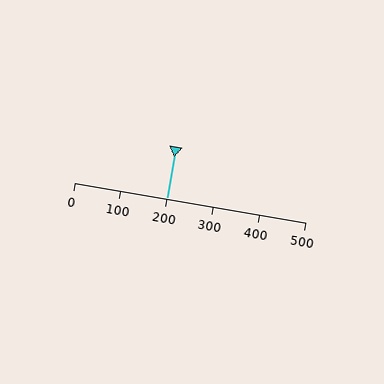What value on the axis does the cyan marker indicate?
The marker indicates approximately 200.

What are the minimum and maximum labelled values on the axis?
The axis runs from 0 to 500.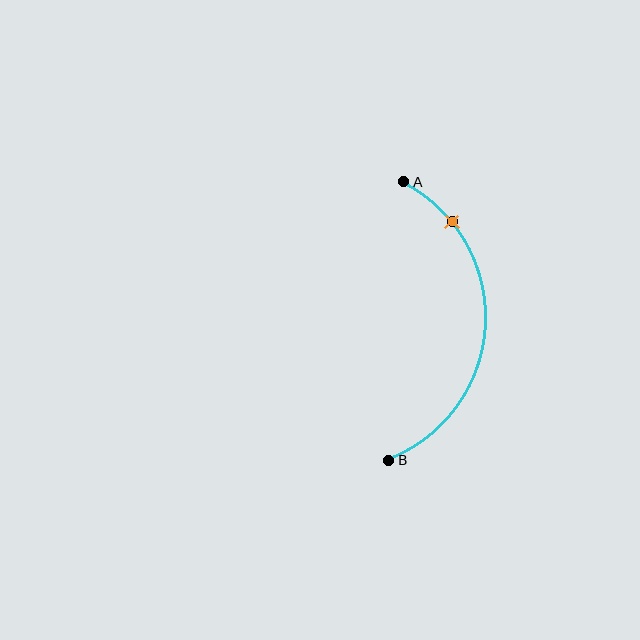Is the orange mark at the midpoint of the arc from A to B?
No. The orange mark lies on the arc but is closer to endpoint A. The arc midpoint would be at the point on the curve equidistant along the arc from both A and B.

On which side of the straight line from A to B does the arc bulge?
The arc bulges to the right of the straight line connecting A and B.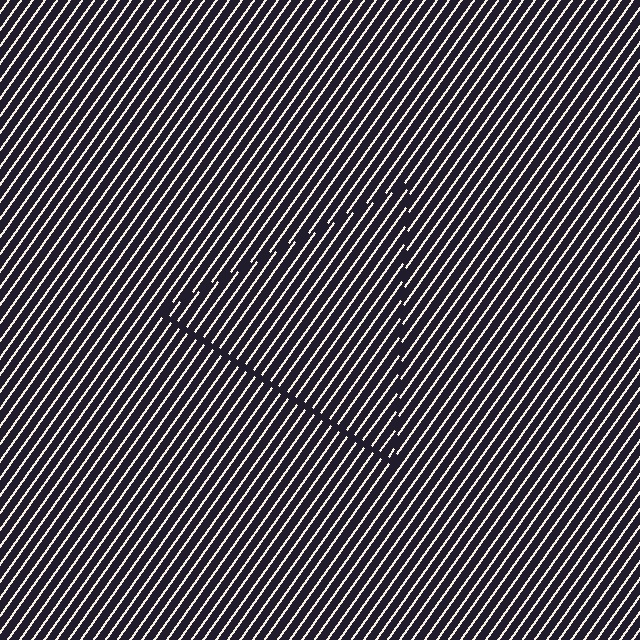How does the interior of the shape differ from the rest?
The interior of the shape contains the same grating, shifted by half a period — the contour is defined by the phase discontinuity where line-ends from the inner and outer gratings abut.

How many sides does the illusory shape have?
3 sides — the line-ends trace a triangle.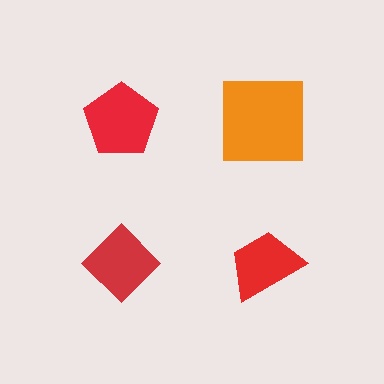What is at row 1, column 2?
An orange square.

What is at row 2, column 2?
A red trapezoid.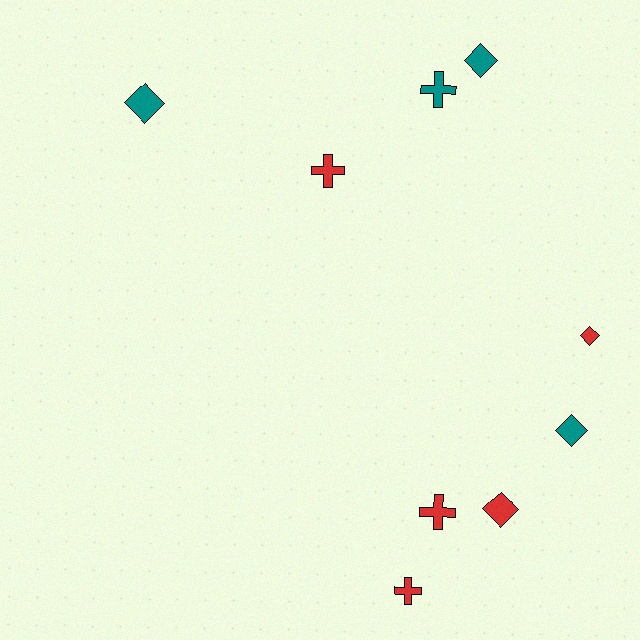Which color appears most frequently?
Red, with 5 objects.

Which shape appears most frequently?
Diamond, with 5 objects.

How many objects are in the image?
There are 9 objects.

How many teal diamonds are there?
There are 3 teal diamonds.